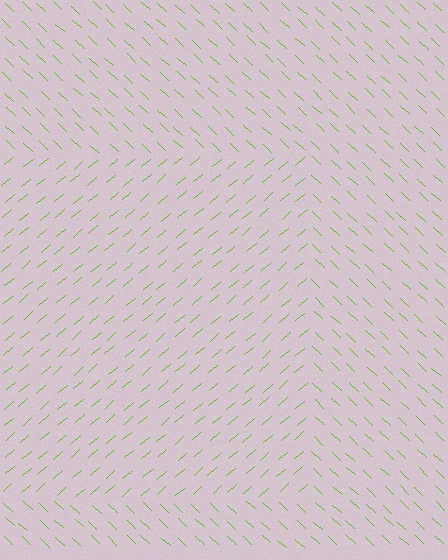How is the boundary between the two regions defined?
The boundary is defined purely by a change in line orientation (approximately 83 degrees difference). All lines are the same color and thickness.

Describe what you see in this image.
The image is filled with small lime line segments. A rectangle region in the image has lines oriented differently from the surrounding lines, creating a visible texture boundary.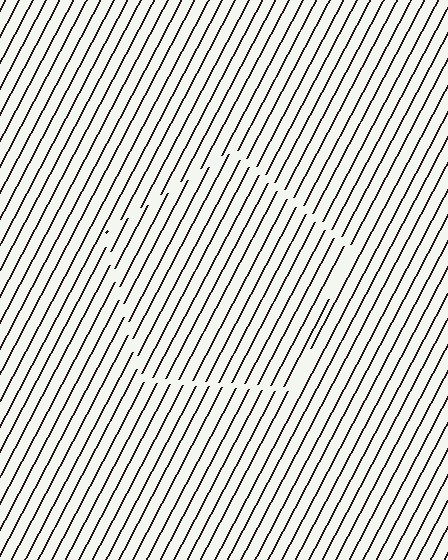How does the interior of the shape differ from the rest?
The interior of the shape contains the same grating, shifted by half a period — the contour is defined by the phase discontinuity where line-ends from the inner and outer gratings abut.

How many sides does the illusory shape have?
5 sides — the line-ends trace a pentagon.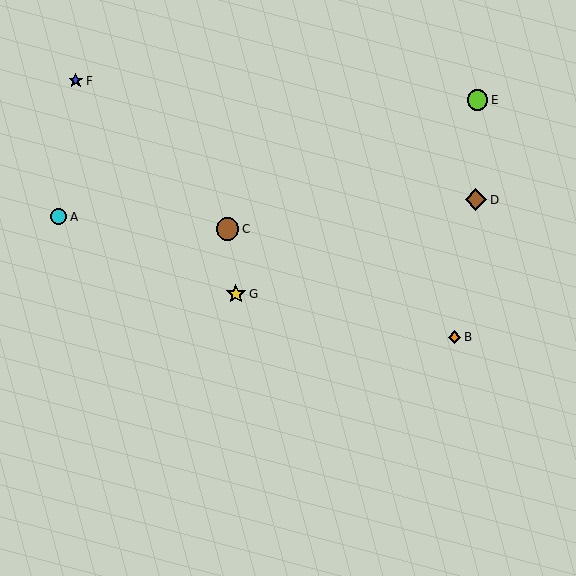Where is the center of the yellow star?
The center of the yellow star is at (236, 294).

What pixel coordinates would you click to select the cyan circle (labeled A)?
Click at (59, 217) to select the cyan circle A.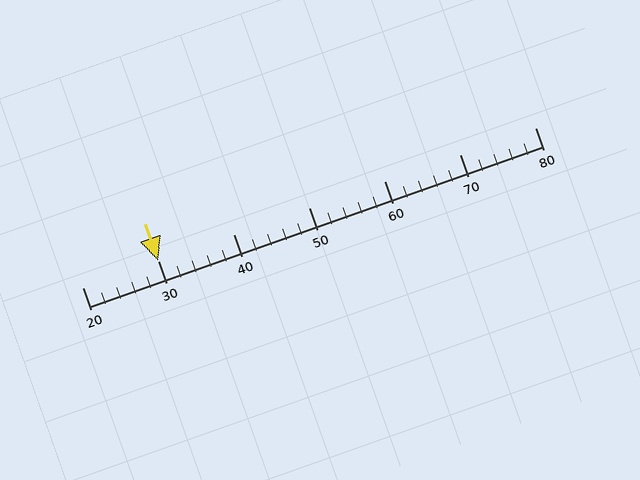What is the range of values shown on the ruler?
The ruler shows values from 20 to 80.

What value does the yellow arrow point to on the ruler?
The yellow arrow points to approximately 30.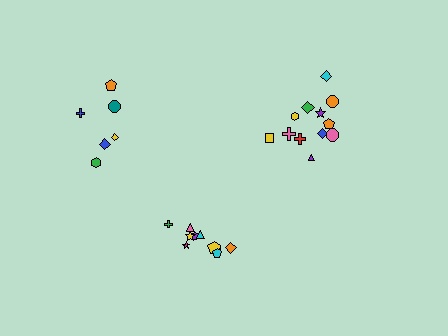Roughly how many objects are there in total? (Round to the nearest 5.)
Roughly 30 objects in total.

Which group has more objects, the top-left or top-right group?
The top-right group.